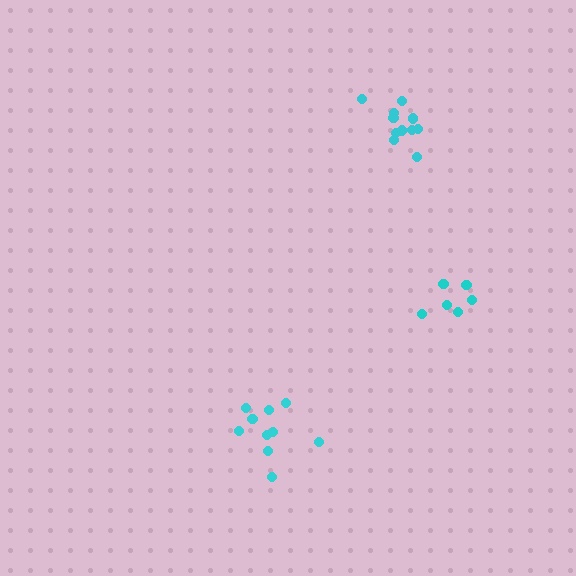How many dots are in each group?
Group 1: 10 dots, Group 2: 11 dots, Group 3: 6 dots (27 total).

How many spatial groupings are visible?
There are 3 spatial groupings.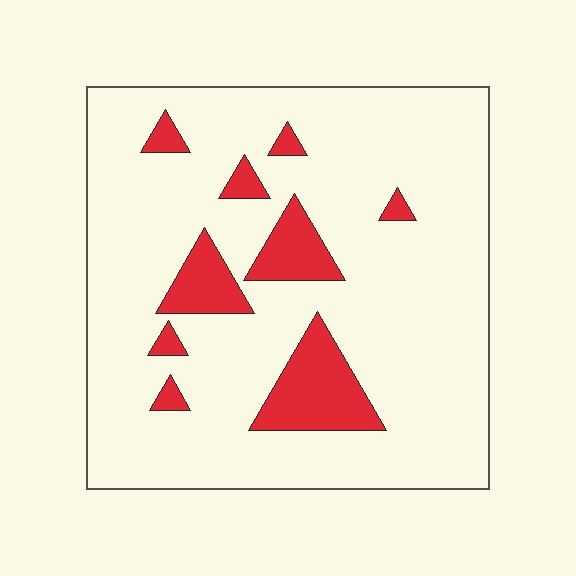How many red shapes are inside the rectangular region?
9.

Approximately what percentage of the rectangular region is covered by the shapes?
Approximately 15%.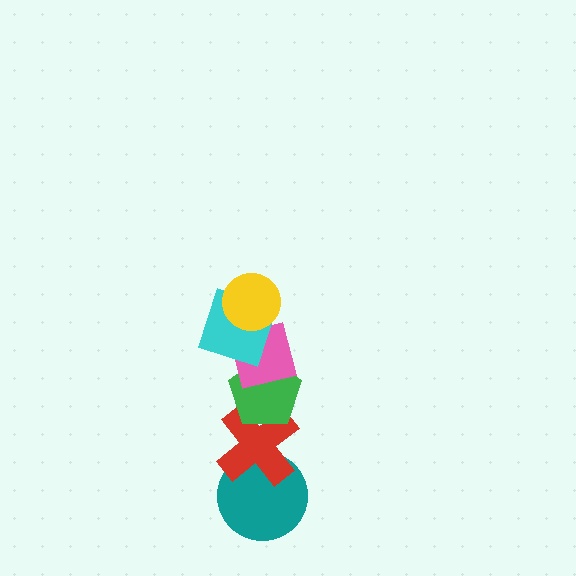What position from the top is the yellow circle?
The yellow circle is 1st from the top.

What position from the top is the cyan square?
The cyan square is 2nd from the top.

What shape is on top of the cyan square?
The yellow circle is on top of the cyan square.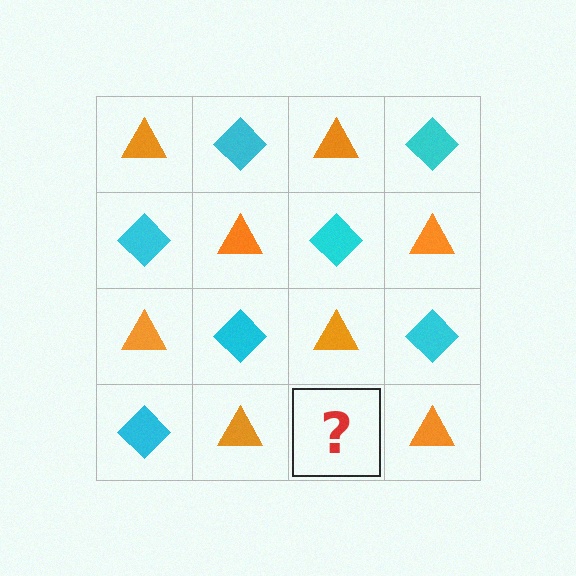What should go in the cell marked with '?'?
The missing cell should contain a cyan diamond.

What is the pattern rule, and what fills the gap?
The rule is that it alternates orange triangle and cyan diamond in a checkerboard pattern. The gap should be filled with a cyan diamond.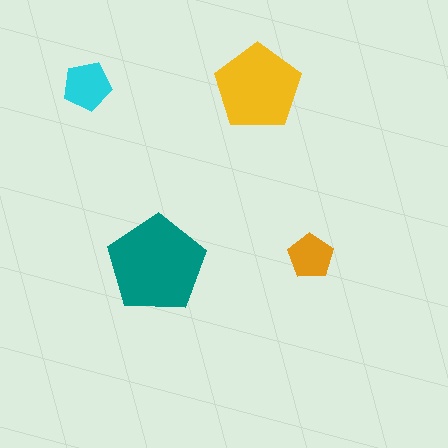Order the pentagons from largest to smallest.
the teal one, the yellow one, the cyan one, the orange one.